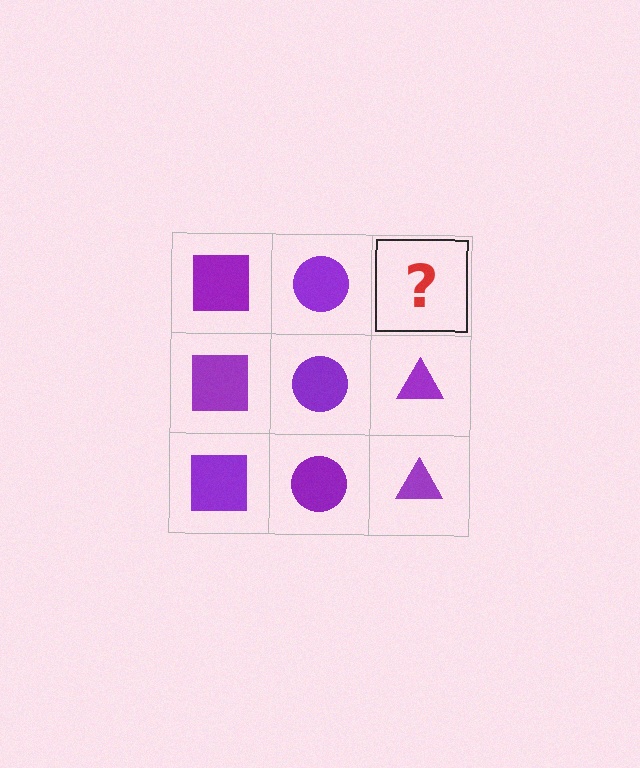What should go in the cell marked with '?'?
The missing cell should contain a purple triangle.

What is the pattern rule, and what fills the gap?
The rule is that each column has a consistent shape. The gap should be filled with a purple triangle.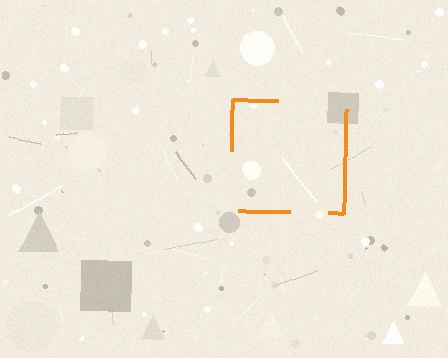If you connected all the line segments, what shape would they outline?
They would outline a square.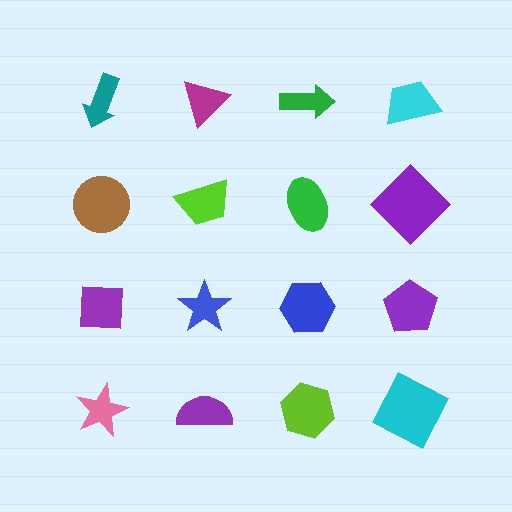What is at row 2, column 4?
A purple diamond.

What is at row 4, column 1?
A pink star.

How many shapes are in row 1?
4 shapes.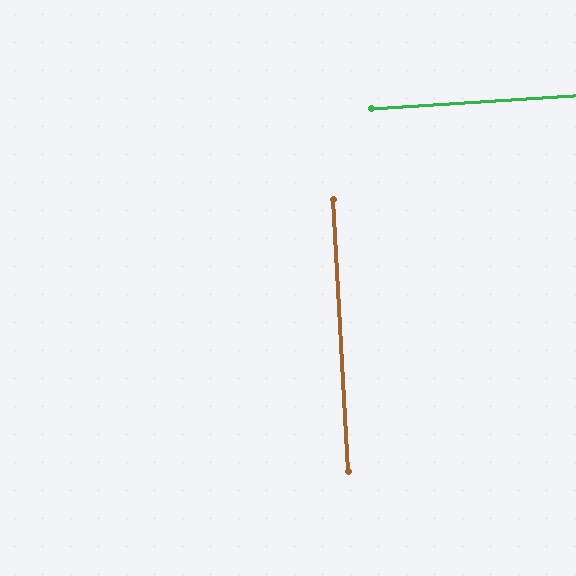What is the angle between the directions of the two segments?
Approximately 89 degrees.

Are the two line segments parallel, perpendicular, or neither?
Perpendicular — they meet at approximately 89°.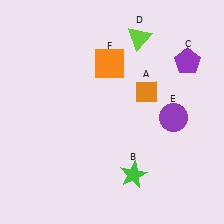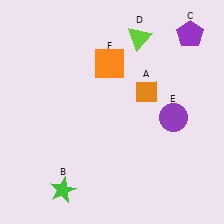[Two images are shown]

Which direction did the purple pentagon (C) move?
The purple pentagon (C) moved up.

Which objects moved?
The objects that moved are: the green star (B), the purple pentagon (C).